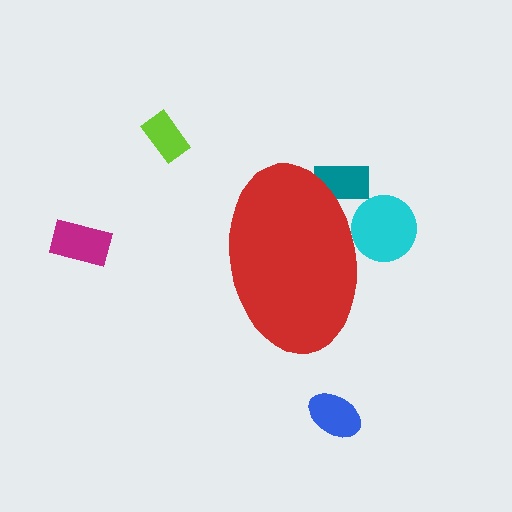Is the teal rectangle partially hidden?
Yes, the teal rectangle is partially hidden behind the red ellipse.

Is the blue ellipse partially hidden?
No, the blue ellipse is fully visible.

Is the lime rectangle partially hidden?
No, the lime rectangle is fully visible.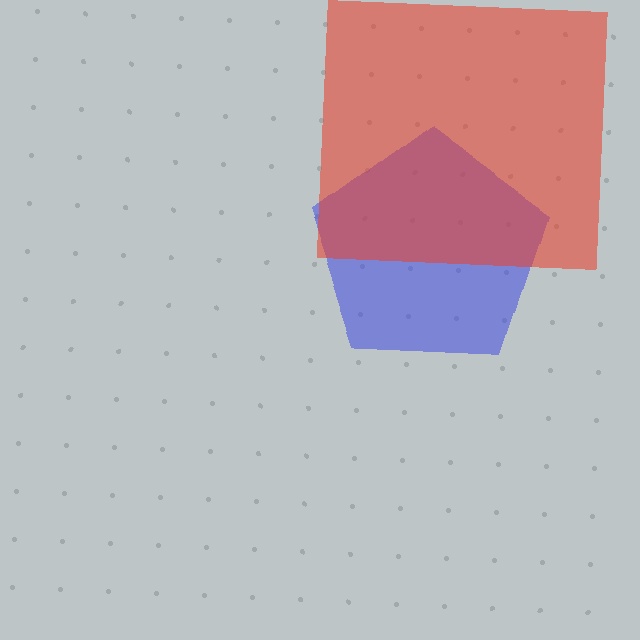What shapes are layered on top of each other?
The layered shapes are: a blue pentagon, a red square.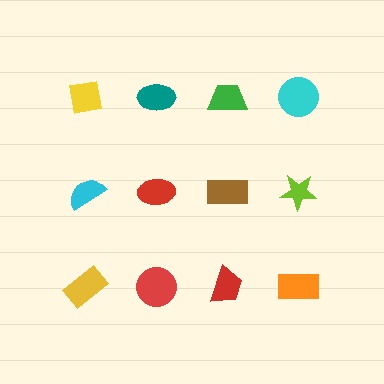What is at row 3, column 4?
An orange rectangle.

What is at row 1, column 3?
A green trapezoid.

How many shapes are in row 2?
4 shapes.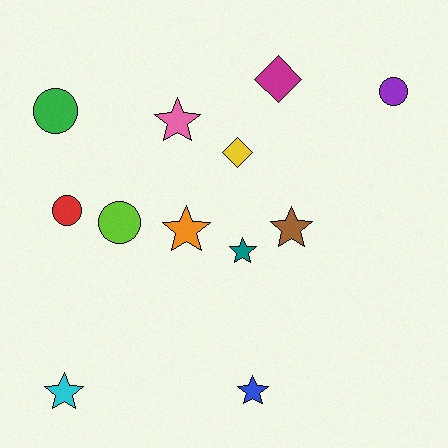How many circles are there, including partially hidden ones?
There are 4 circles.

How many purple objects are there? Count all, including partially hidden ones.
There is 1 purple object.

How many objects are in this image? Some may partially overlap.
There are 12 objects.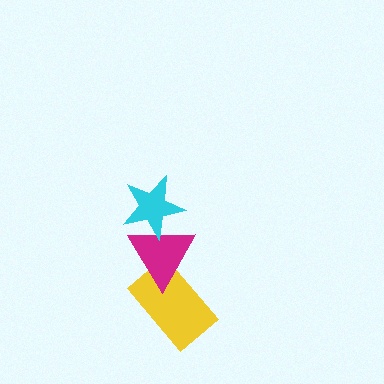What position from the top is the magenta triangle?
The magenta triangle is 2nd from the top.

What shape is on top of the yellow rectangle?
The magenta triangle is on top of the yellow rectangle.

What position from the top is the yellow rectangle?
The yellow rectangle is 3rd from the top.